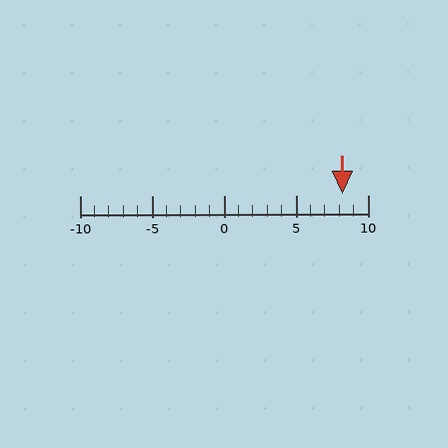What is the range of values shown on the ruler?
The ruler shows values from -10 to 10.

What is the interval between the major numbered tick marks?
The major tick marks are spaced 5 units apart.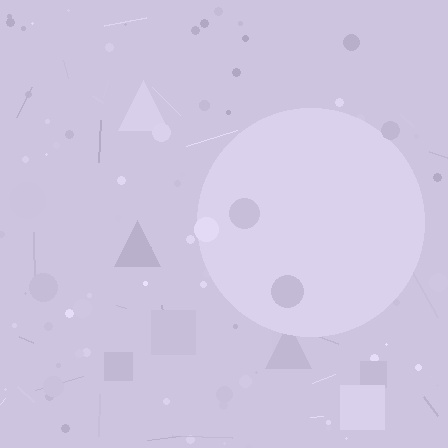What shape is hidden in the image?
A circle is hidden in the image.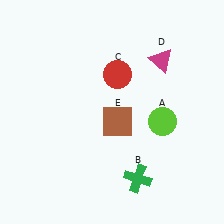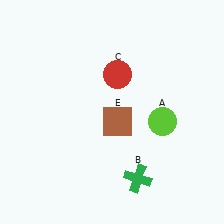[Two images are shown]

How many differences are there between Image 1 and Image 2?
There is 1 difference between the two images.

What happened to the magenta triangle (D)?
The magenta triangle (D) was removed in Image 2. It was in the top-right area of Image 1.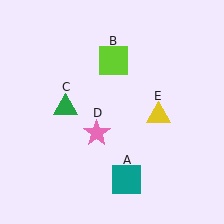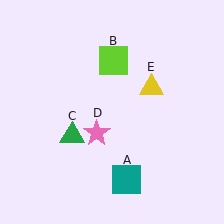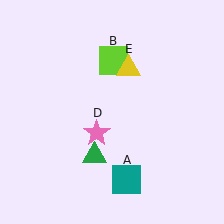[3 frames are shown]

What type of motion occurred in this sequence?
The green triangle (object C), yellow triangle (object E) rotated counterclockwise around the center of the scene.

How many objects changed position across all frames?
2 objects changed position: green triangle (object C), yellow triangle (object E).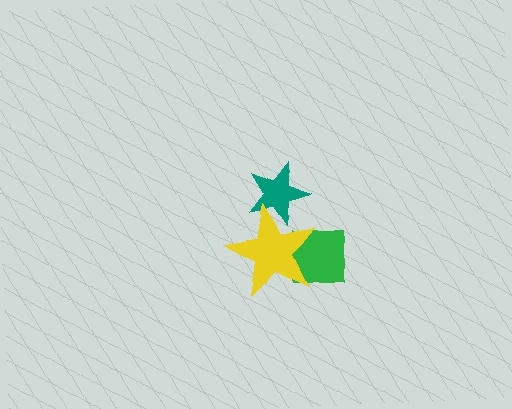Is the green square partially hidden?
Yes, it is partially covered by another shape.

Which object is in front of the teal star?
The yellow star is in front of the teal star.